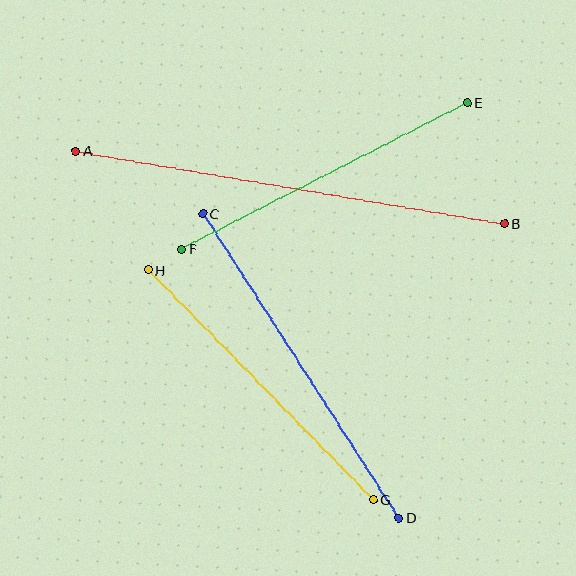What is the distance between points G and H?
The distance is approximately 322 pixels.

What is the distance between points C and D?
The distance is approximately 362 pixels.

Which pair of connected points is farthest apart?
Points A and B are farthest apart.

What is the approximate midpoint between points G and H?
The midpoint is at approximately (261, 385) pixels.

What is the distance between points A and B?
The distance is approximately 435 pixels.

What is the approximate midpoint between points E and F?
The midpoint is at approximately (324, 176) pixels.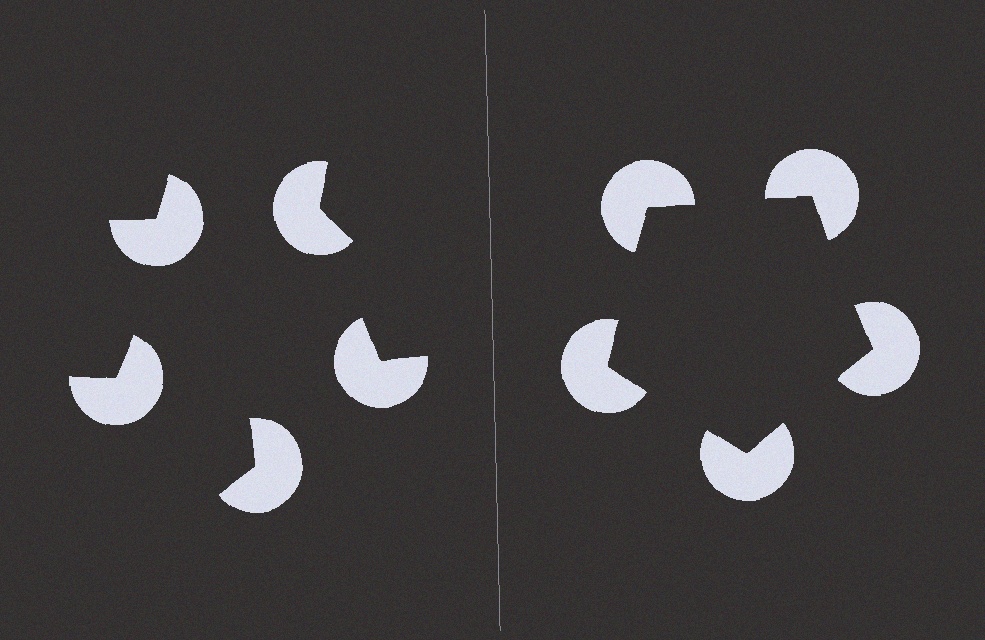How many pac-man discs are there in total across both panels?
10 — 5 on each side.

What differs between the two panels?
The pac-man discs are positioned identically on both sides; only the wedge orientations differ. On the right they align to a pentagon; on the left they are misaligned.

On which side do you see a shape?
An illusory pentagon appears on the right side. On the left side the wedge cuts are rotated, so no coherent shape forms.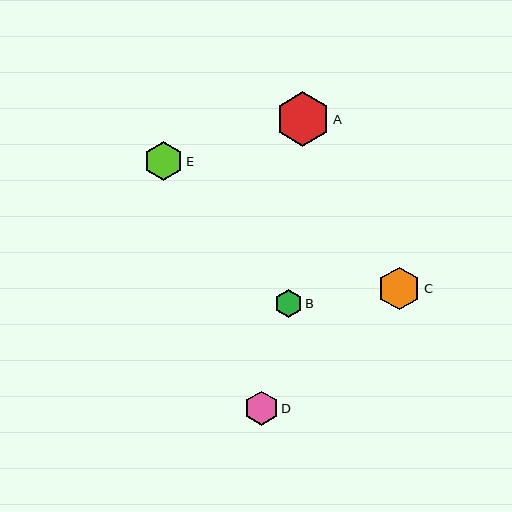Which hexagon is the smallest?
Hexagon B is the smallest with a size of approximately 28 pixels.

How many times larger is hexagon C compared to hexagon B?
Hexagon C is approximately 1.5 times the size of hexagon B.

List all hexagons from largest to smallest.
From largest to smallest: A, C, E, D, B.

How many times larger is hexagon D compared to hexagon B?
Hexagon D is approximately 1.2 times the size of hexagon B.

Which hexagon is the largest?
Hexagon A is the largest with a size of approximately 55 pixels.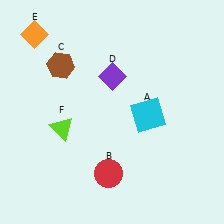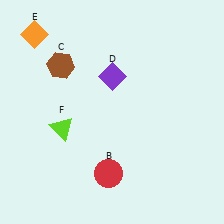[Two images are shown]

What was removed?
The cyan square (A) was removed in Image 2.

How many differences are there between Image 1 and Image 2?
There is 1 difference between the two images.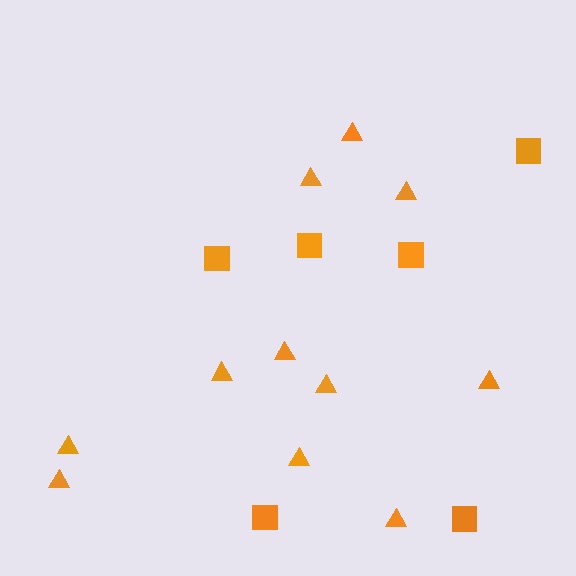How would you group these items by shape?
There are 2 groups: one group of triangles (11) and one group of squares (6).